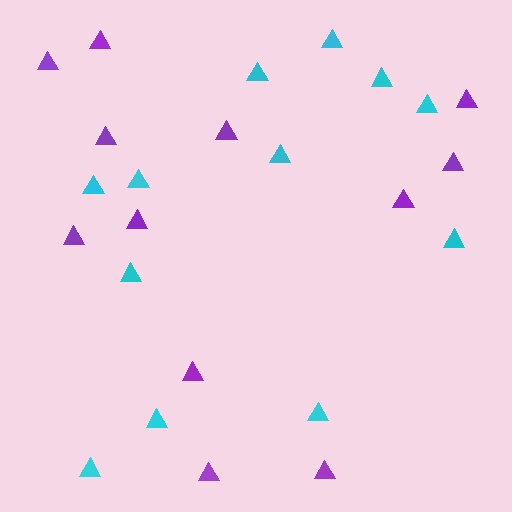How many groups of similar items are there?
There are 2 groups: one group of purple triangles (12) and one group of cyan triangles (12).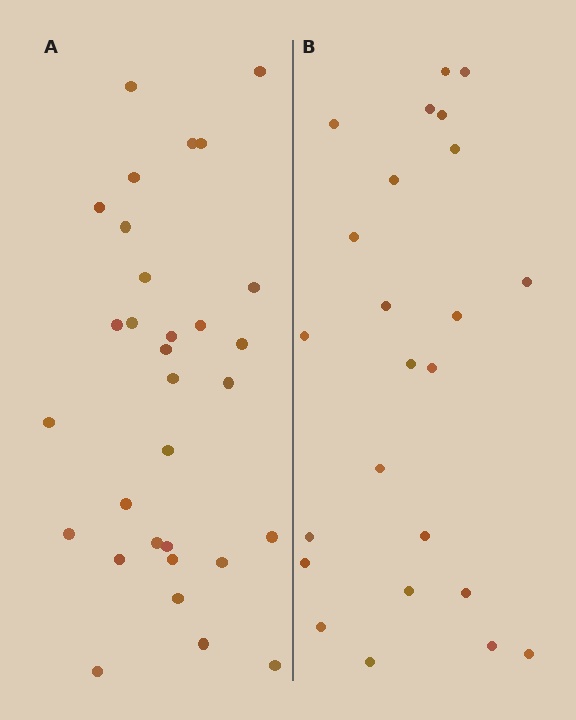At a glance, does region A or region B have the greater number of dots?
Region A (the left region) has more dots.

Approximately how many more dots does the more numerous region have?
Region A has roughly 8 or so more dots than region B.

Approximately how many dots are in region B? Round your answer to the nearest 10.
About 20 dots. (The exact count is 24, which rounds to 20.)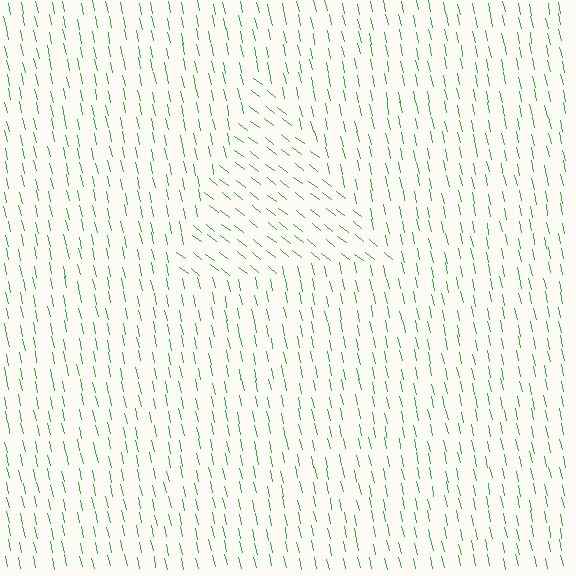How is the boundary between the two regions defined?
The boundary is defined purely by a change in line orientation (approximately 39 degrees difference). All lines are the same color and thickness.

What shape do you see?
I see a triangle.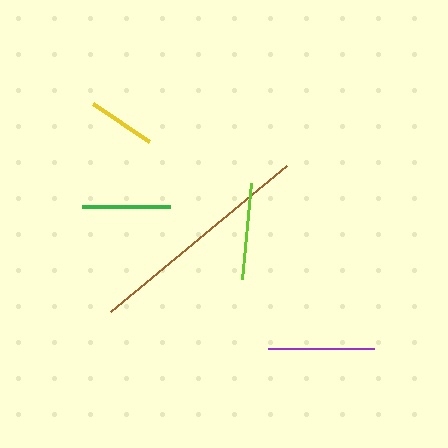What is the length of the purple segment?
The purple segment is approximately 105 pixels long.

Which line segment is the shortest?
The yellow line is the shortest at approximately 68 pixels.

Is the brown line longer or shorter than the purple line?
The brown line is longer than the purple line.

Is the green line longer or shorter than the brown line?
The brown line is longer than the green line.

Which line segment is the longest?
The brown line is the longest at approximately 229 pixels.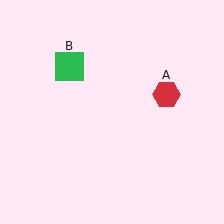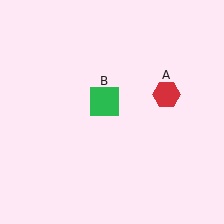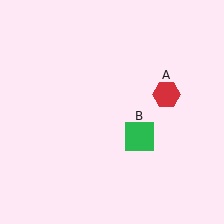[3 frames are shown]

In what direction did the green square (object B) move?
The green square (object B) moved down and to the right.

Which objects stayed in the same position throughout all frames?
Red hexagon (object A) remained stationary.